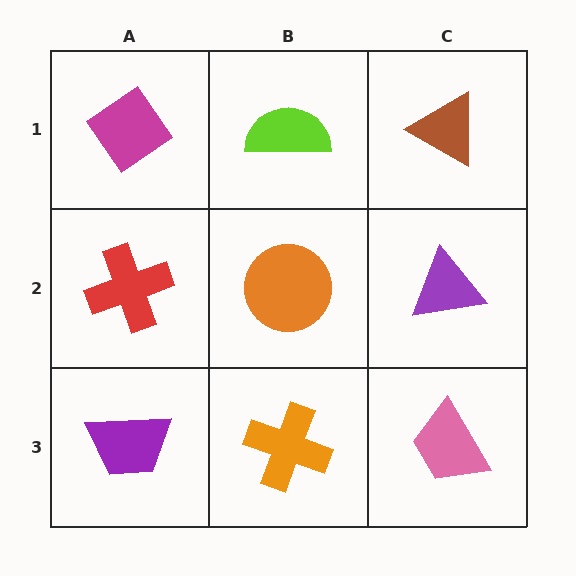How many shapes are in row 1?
3 shapes.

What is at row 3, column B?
An orange cross.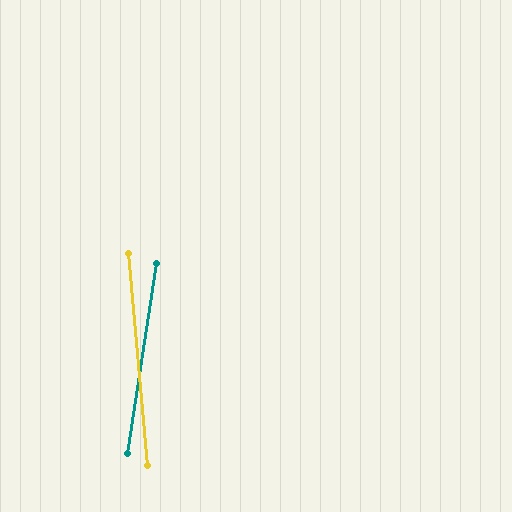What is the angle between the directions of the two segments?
Approximately 14 degrees.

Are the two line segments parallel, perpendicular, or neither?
Neither parallel nor perpendicular — they differ by about 14°.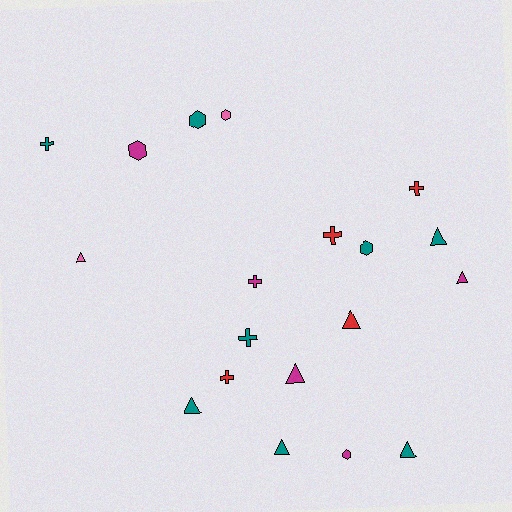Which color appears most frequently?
Teal, with 8 objects.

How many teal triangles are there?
There are 4 teal triangles.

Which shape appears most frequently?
Triangle, with 8 objects.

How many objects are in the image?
There are 19 objects.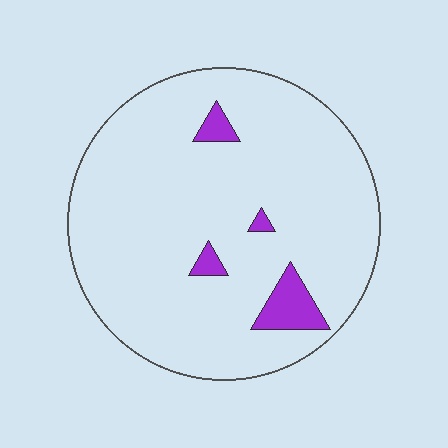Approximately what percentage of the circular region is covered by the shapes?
Approximately 5%.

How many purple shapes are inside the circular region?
4.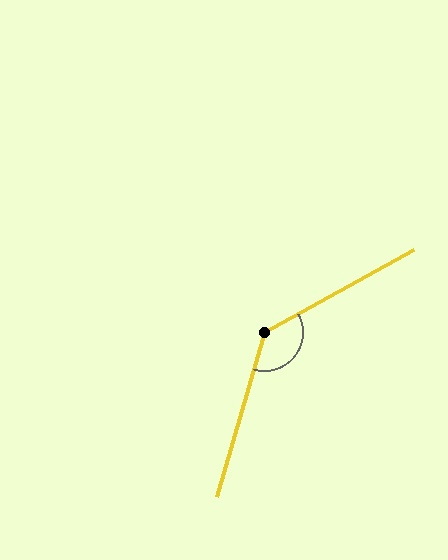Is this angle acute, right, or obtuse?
It is obtuse.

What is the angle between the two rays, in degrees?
Approximately 135 degrees.